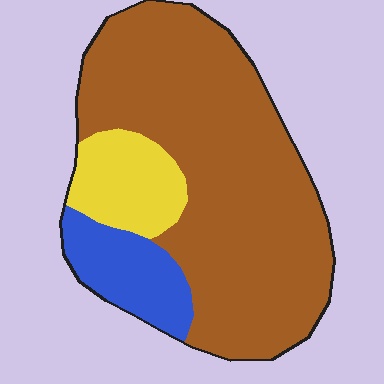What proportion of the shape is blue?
Blue takes up about one eighth (1/8) of the shape.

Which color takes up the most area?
Brown, at roughly 75%.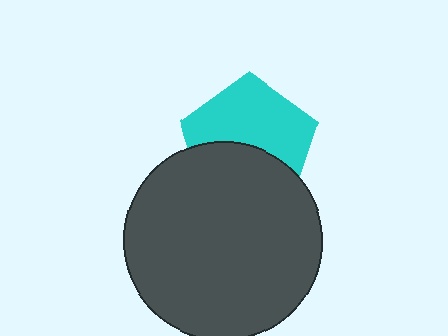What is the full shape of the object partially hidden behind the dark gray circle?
The partially hidden object is a cyan pentagon.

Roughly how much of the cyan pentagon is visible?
About half of it is visible (roughly 57%).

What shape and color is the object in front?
The object in front is a dark gray circle.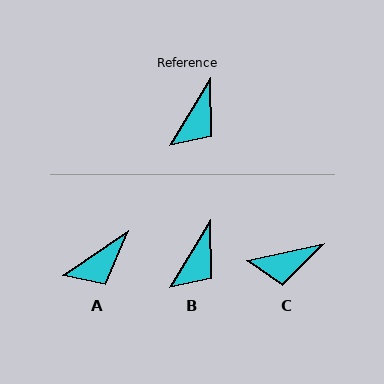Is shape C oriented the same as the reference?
No, it is off by about 47 degrees.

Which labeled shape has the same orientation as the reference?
B.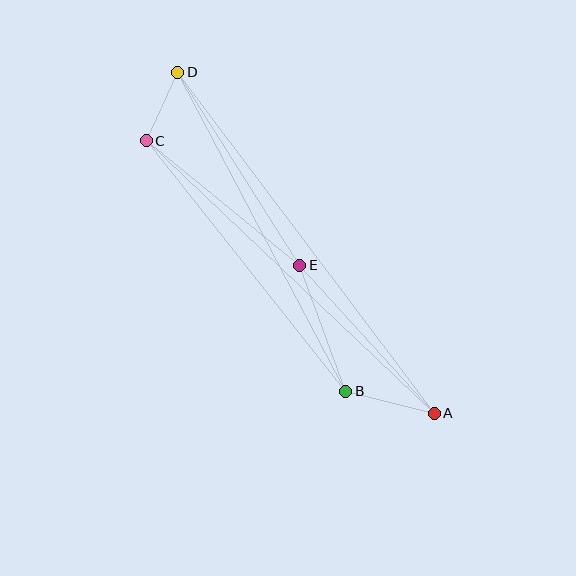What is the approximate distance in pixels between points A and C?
The distance between A and C is approximately 396 pixels.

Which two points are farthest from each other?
Points A and D are farthest from each other.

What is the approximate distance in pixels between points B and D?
The distance between B and D is approximately 361 pixels.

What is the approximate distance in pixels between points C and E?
The distance between C and E is approximately 197 pixels.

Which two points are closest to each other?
Points C and D are closest to each other.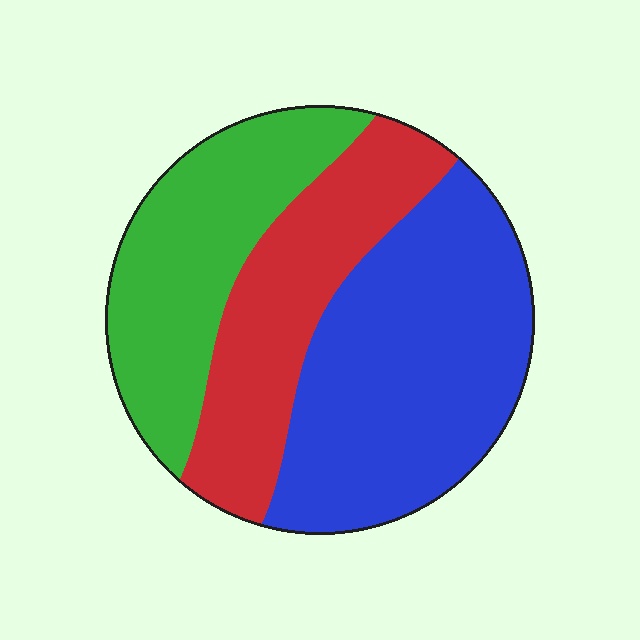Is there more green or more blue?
Blue.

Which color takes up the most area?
Blue, at roughly 45%.